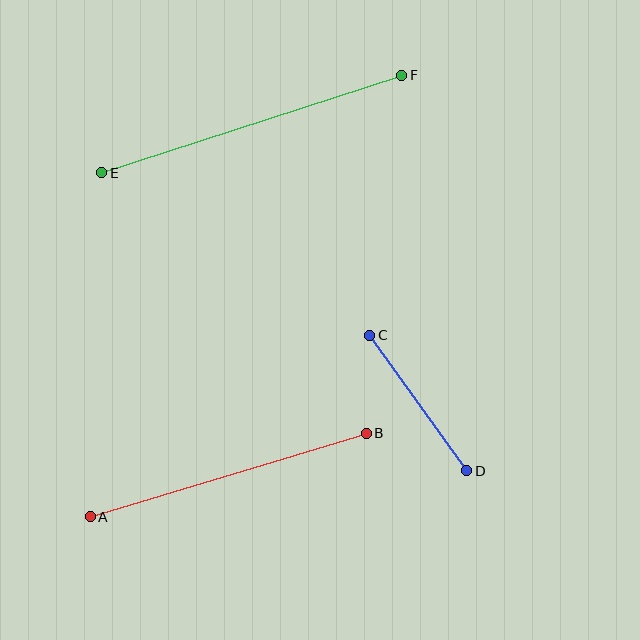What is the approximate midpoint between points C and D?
The midpoint is at approximately (418, 403) pixels.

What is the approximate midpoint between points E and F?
The midpoint is at approximately (252, 124) pixels.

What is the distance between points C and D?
The distance is approximately 167 pixels.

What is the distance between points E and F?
The distance is approximately 315 pixels.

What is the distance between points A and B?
The distance is approximately 289 pixels.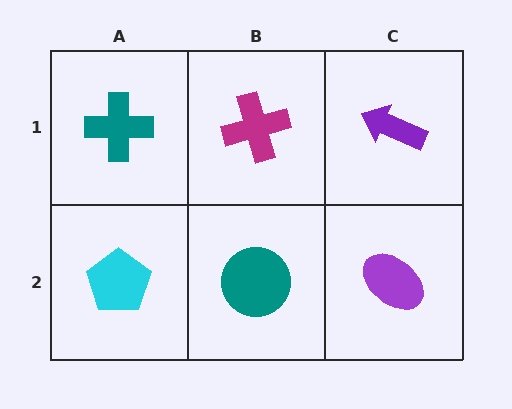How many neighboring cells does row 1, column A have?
2.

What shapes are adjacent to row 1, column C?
A purple ellipse (row 2, column C), a magenta cross (row 1, column B).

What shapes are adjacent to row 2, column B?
A magenta cross (row 1, column B), a cyan pentagon (row 2, column A), a purple ellipse (row 2, column C).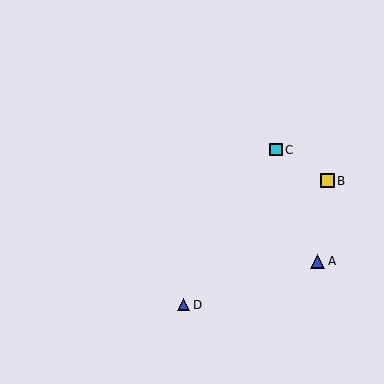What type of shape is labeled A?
Shape A is a blue triangle.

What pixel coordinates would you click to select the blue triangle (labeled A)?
Click at (318, 261) to select the blue triangle A.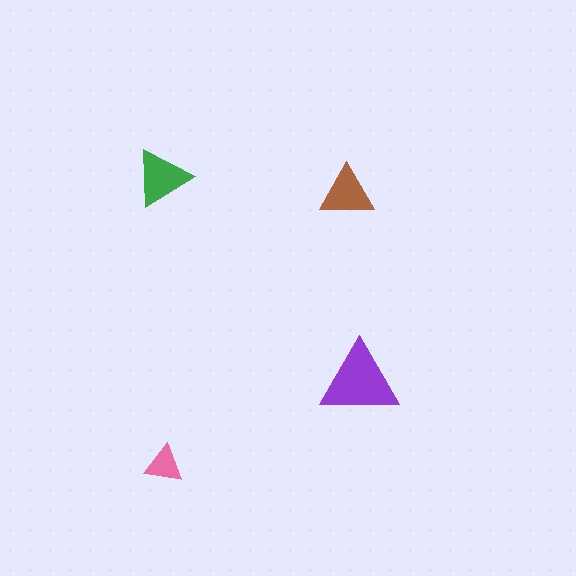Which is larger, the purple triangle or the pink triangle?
The purple one.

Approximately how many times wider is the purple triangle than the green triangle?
About 1.5 times wider.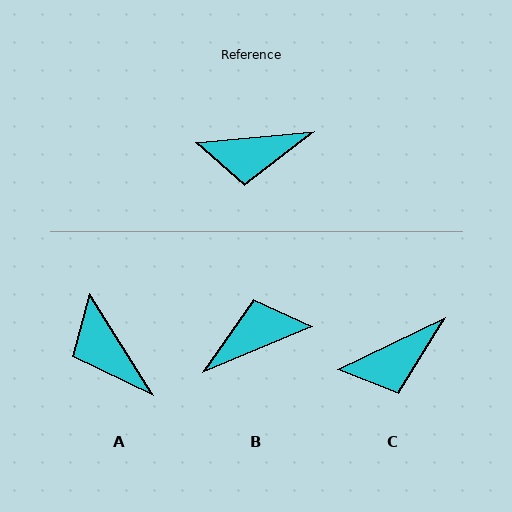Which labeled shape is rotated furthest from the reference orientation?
B, about 163 degrees away.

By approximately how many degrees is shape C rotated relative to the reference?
Approximately 21 degrees counter-clockwise.